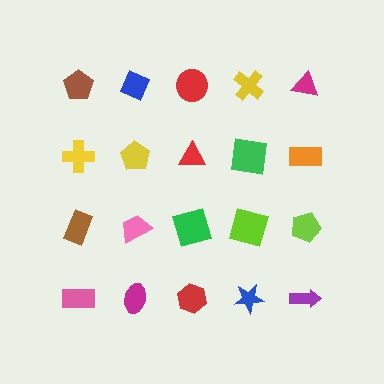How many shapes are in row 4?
5 shapes.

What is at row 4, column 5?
A purple arrow.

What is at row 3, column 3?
A green square.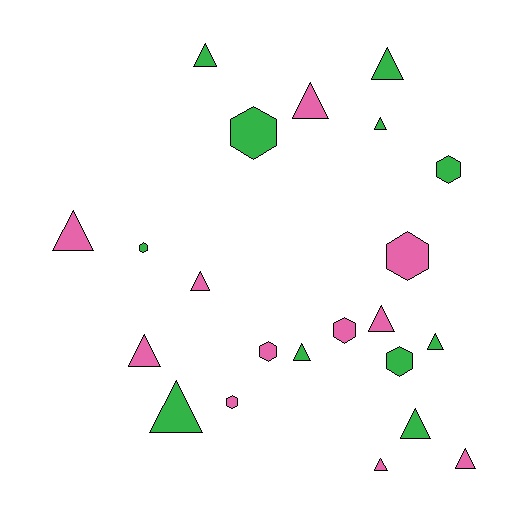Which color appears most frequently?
Green, with 11 objects.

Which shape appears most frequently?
Triangle, with 14 objects.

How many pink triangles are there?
There are 7 pink triangles.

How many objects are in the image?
There are 22 objects.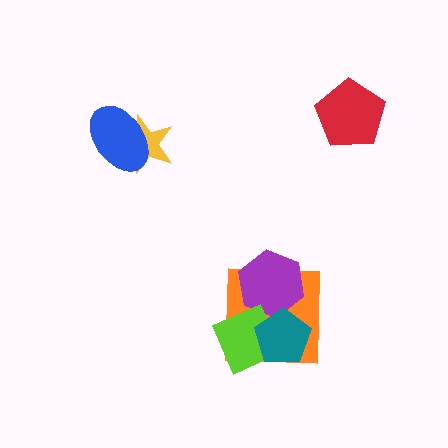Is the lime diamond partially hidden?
Yes, it is partially covered by another shape.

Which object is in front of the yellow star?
The blue ellipse is in front of the yellow star.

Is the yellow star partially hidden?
Yes, it is partially covered by another shape.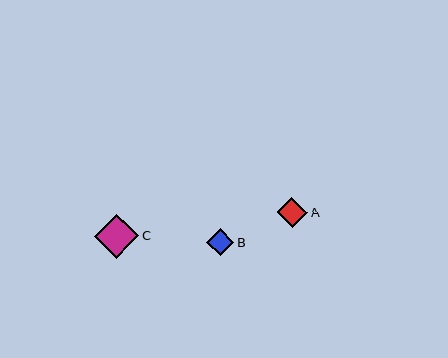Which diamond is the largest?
Diamond C is the largest with a size of approximately 44 pixels.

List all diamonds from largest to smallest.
From largest to smallest: C, A, B.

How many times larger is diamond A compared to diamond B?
Diamond A is approximately 1.1 times the size of diamond B.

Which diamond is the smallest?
Diamond B is the smallest with a size of approximately 27 pixels.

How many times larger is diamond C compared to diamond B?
Diamond C is approximately 1.6 times the size of diamond B.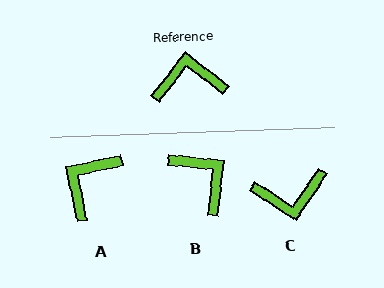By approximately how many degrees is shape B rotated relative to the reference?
Approximately 58 degrees clockwise.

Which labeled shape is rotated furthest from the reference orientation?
C, about 176 degrees away.